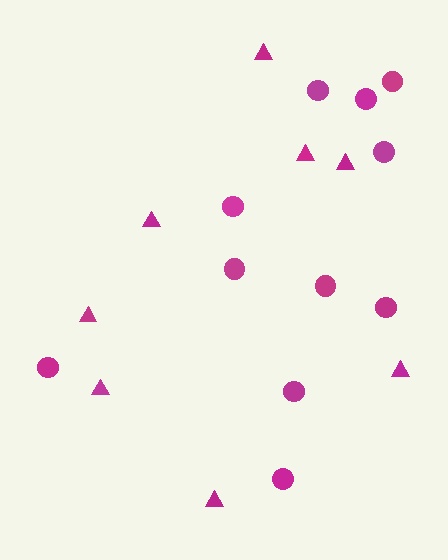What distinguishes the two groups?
There are 2 groups: one group of triangles (8) and one group of circles (11).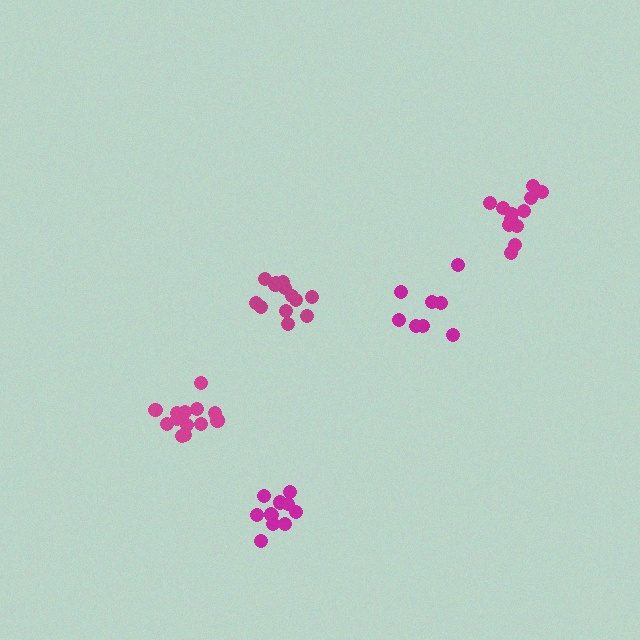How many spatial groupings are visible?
There are 5 spatial groupings.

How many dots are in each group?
Group 1: 11 dots, Group 2: 13 dots, Group 3: 12 dots, Group 4: 13 dots, Group 5: 8 dots (57 total).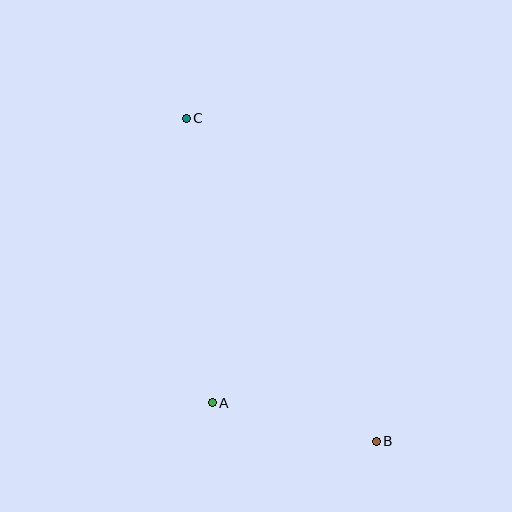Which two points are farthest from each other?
Points B and C are farthest from each other.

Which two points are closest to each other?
Points A and B are closest to each other.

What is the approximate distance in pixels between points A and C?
The distance between A and C is approximately 286 pixels.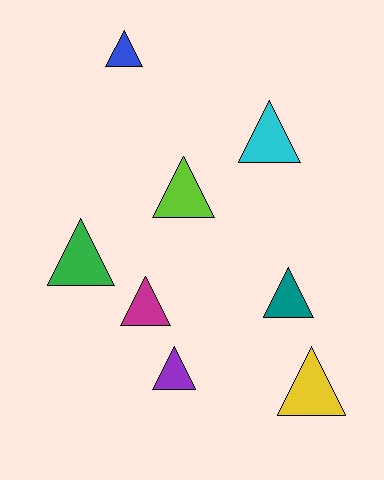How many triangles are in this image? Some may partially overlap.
There are 8 triangles.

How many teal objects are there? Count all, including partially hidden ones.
There is 1 teal object.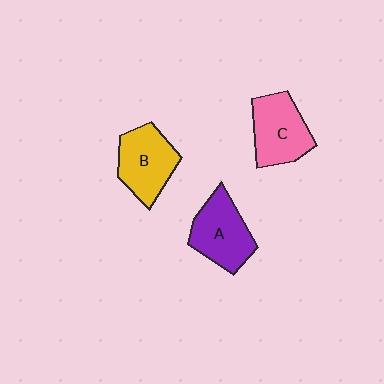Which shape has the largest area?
Shape A (purple).